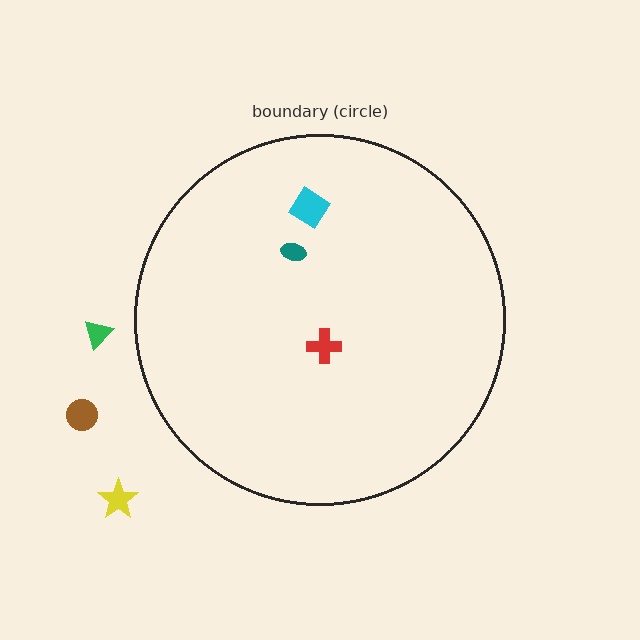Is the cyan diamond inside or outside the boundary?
Inside.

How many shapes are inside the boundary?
3 inside, 3 outside.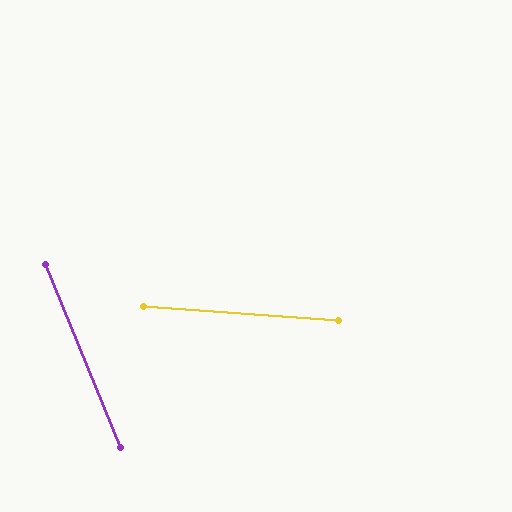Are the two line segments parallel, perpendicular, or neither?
Neither parallel nor perpendicular — they differ by about 64°.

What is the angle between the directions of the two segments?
Approximately 64 degrees.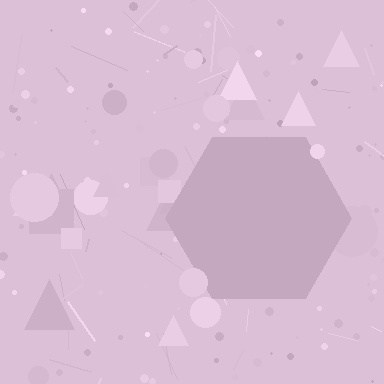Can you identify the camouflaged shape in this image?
The camouflaged shape is a hexagon.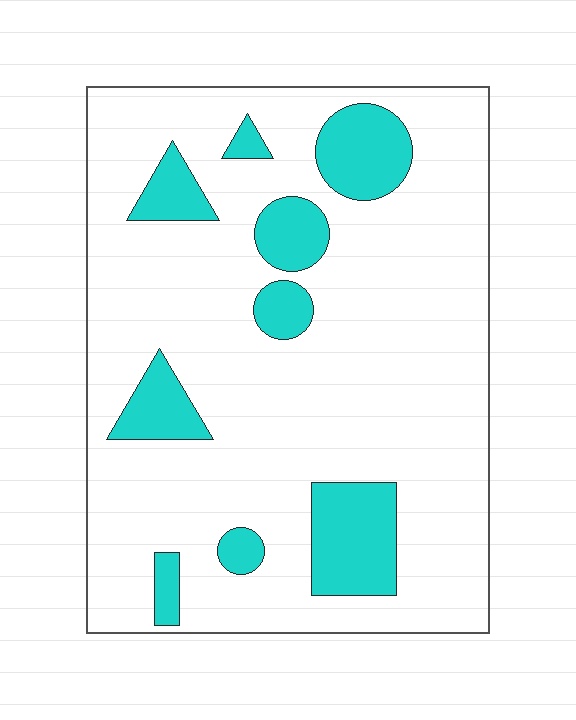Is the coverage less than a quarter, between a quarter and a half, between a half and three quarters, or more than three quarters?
Less than a quarter.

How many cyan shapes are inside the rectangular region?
9.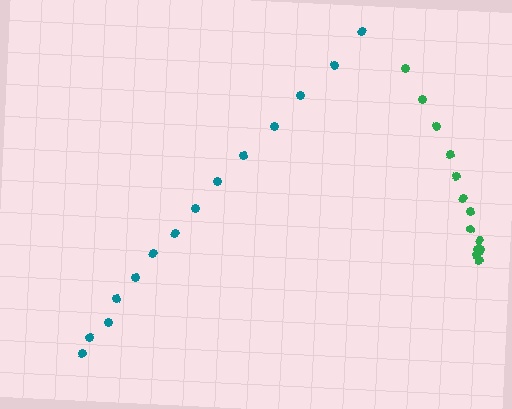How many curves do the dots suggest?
There are 2 distinct paths.